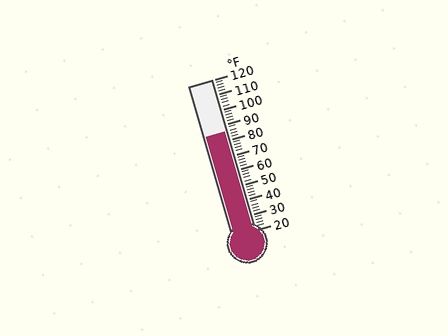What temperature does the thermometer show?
The thermometer shows approximately 86°F.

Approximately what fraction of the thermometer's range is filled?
The thermometer is filled to approximately 65% of its range.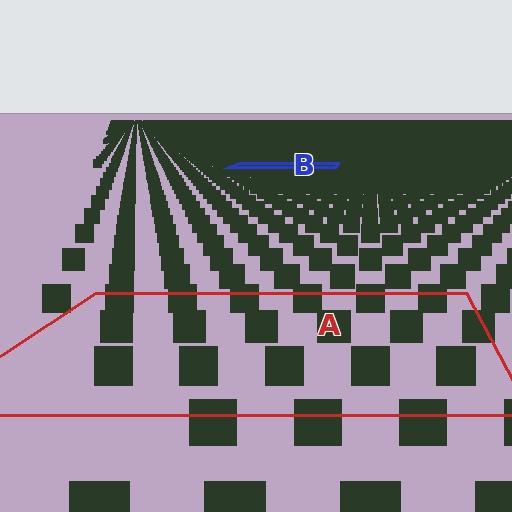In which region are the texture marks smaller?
The texture marks are smaller in region B, because it is farther away.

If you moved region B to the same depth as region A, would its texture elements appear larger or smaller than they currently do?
They would appear larger. At a closer depth, the same texture elements are projected at a bigger on-screen size.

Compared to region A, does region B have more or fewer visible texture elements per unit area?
Region B has more texture elements per unit area — they are packed more densely because it is farther away.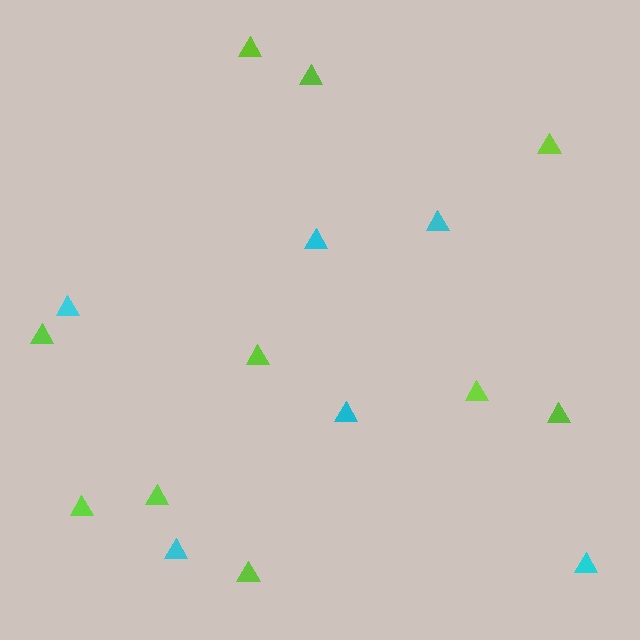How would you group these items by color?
There are 2 groups: one group of cyan triangles (6) and one group of lime triangles (10).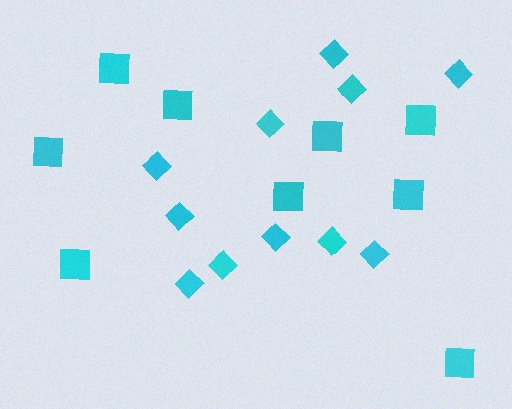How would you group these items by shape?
There are 2 groups: one group of diamonds (11) and one group of squares (9).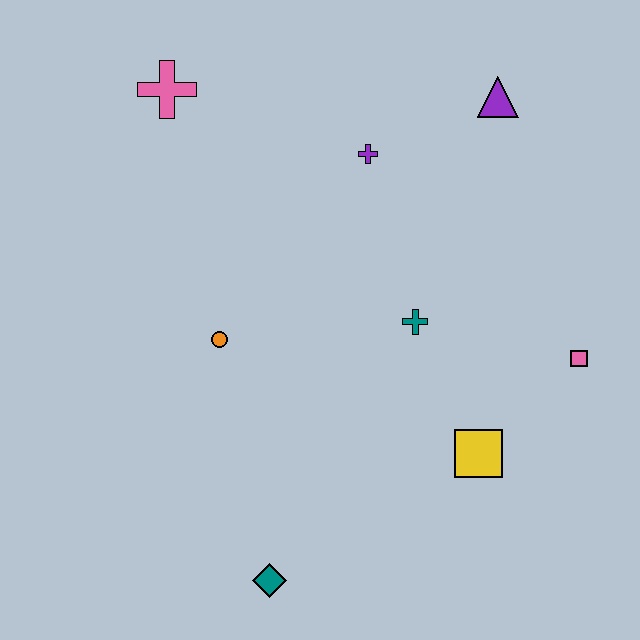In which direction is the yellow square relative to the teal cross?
The yellow square is below the teal cross.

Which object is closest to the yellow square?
The pink square is closest to the yellow square.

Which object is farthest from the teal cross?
The pink cross is farthest from the teal cross.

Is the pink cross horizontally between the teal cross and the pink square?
No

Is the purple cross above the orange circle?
Yes